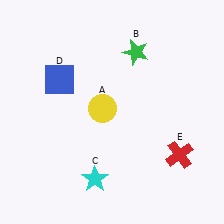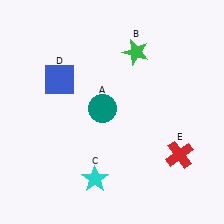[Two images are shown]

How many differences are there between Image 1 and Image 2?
There is 1 difference between the two images.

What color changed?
The circle (A) changed from yellow in Image 1 to teal in Image 2.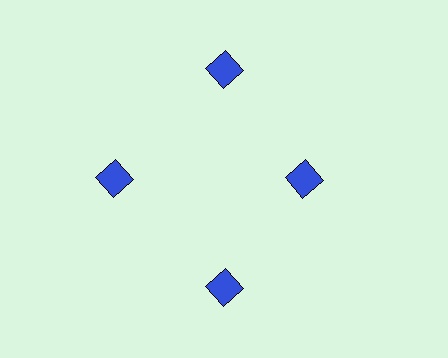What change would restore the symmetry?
The symmetry would be restored by moving it outward, back onto the ring so that all 4 squares sit at equal angles and equal distance from the center.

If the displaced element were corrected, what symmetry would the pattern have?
It would have 4-fold rotational symmetry — the pattern would map onto itself every 90 degrees.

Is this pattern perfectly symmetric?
No. The 4 blue squares are arranged in a ring, but one element near the 3 o'clock position is pulled inward toward the center, breaking the 4-fold rotational symmetry.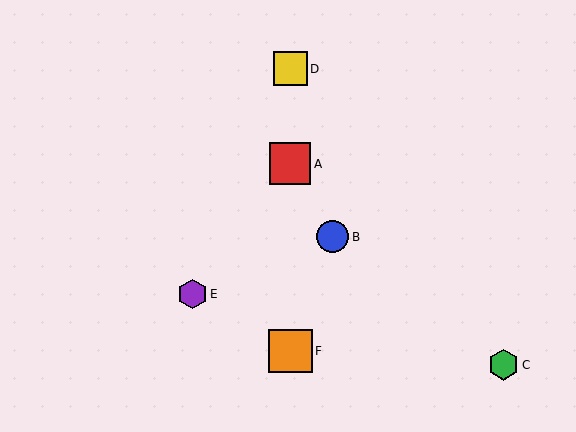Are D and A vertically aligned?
Yes, both are at x≈290.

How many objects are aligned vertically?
3 objects (A, D, F) are aligned vertically.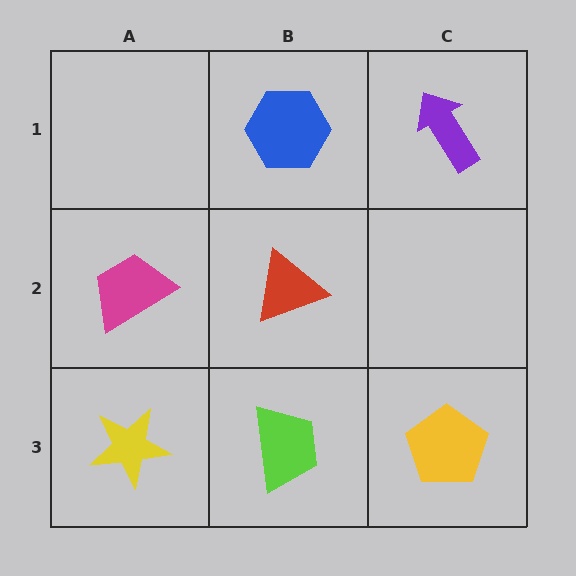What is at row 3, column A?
A yellow star.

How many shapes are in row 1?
2 shapes.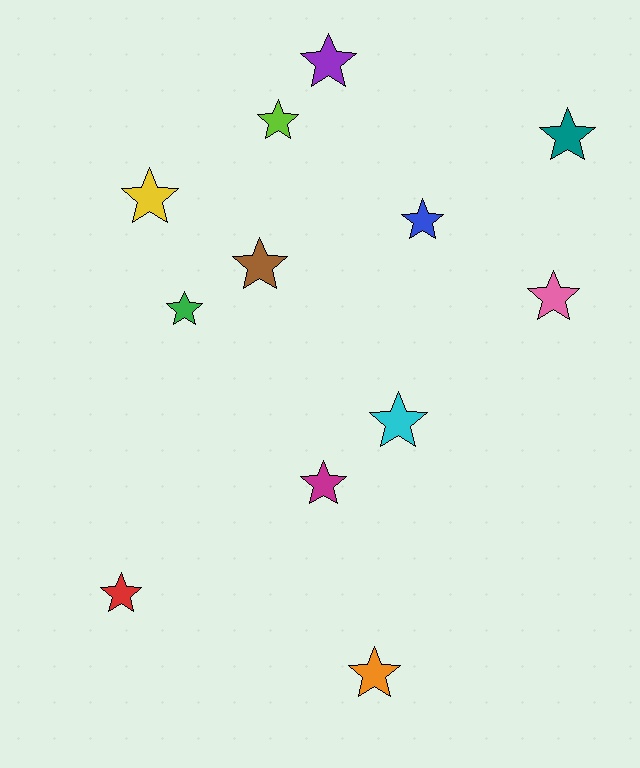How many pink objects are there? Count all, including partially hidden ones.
There is 1 pink object.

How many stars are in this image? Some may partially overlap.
There are 12 stars.